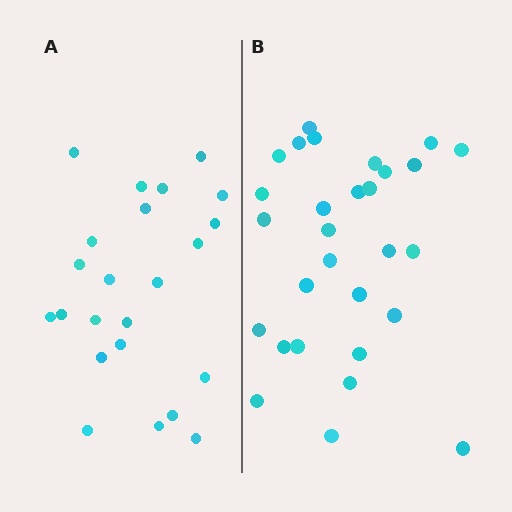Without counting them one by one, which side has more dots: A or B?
Region B (the right region) has more dots.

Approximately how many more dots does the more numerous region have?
Region B has about 6 more dots than region A.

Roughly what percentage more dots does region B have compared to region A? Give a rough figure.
About 25% more.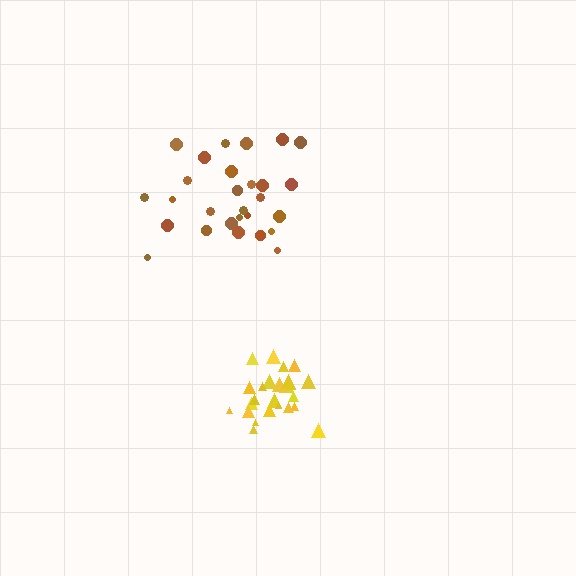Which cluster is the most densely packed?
Yellow.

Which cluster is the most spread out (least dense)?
Brown.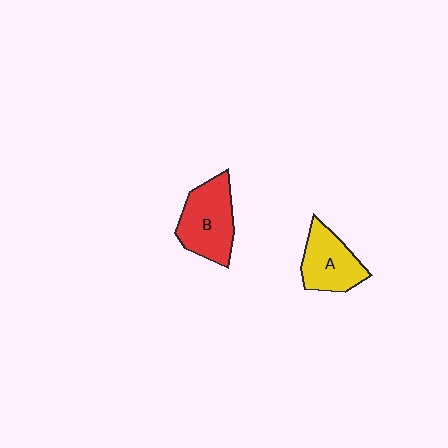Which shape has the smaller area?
Shape A (yellow).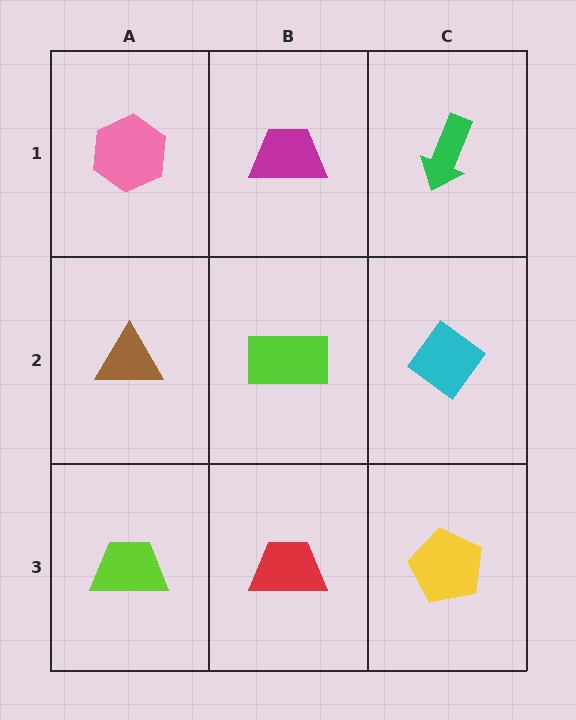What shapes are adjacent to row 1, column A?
A brown triangle (row 2, column A), a magenta trapezoid (row 1, column B).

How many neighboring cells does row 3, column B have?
3.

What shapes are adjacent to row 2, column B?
A magenta trapezoid (row 1, column B), a red trapezoid (row 3, column B), a brown triangle (row 2, column A), a cyan diamond (row 2, column C).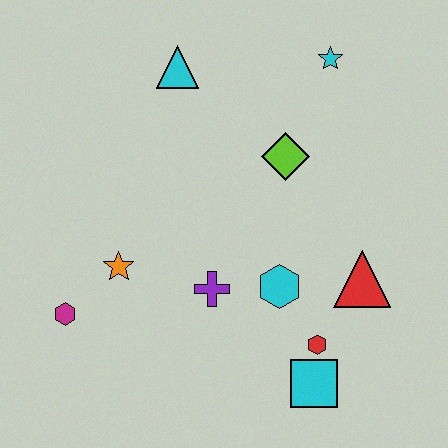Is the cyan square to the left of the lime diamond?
No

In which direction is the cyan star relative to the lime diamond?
The cyan star is above the lime diamond.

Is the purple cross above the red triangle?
No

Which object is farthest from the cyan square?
The cyan triangle is farthest from the cyan square.